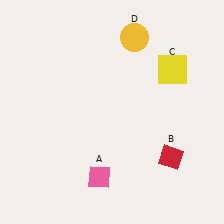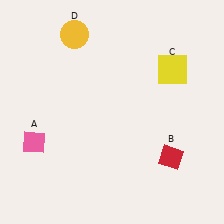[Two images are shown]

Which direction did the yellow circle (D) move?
The yellow circle (D) moved left.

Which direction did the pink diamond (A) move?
The pink diamond (A) moved left.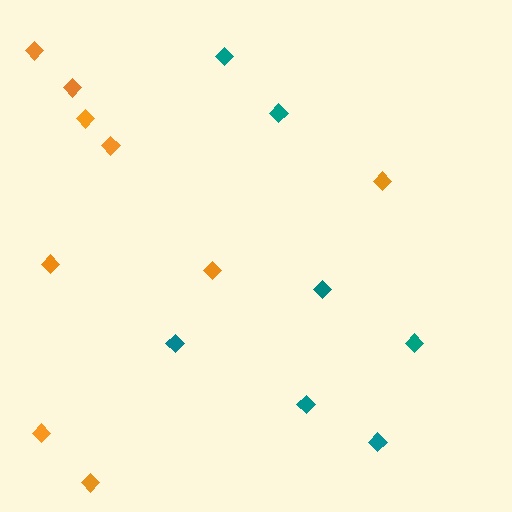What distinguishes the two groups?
There are 2 groups: one group of orange diamonds (9) and one group of teal diamonds (7).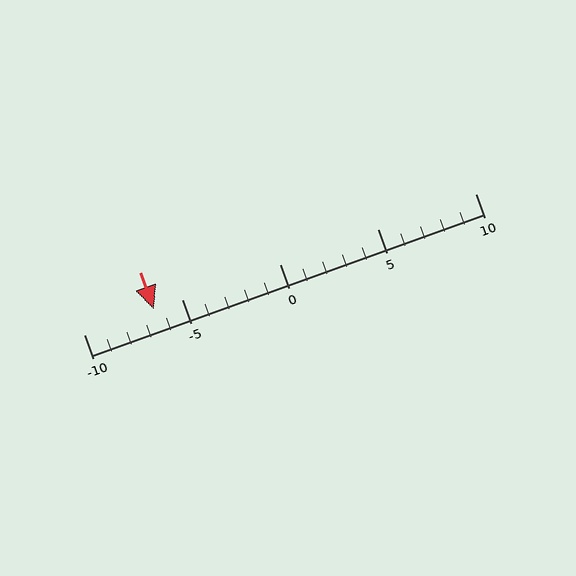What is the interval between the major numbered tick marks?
The major tick marks are spaced 5 units apart.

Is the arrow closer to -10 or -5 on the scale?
The arrow is closer to -5.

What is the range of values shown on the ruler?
The ruler shows values from -10 to 10.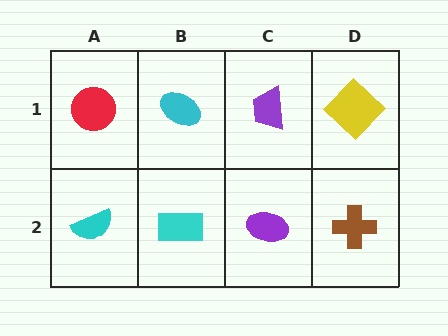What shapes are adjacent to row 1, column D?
A brown cross (row 2, column D), a purple trapezoid (row 1, column C).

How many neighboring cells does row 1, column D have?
2.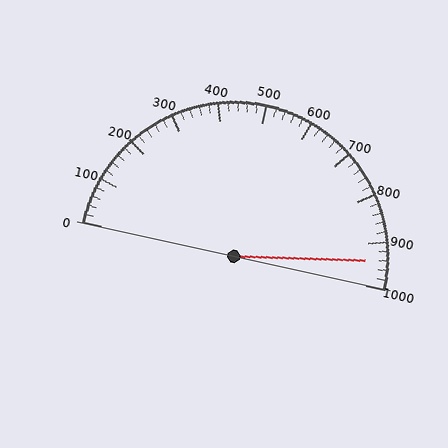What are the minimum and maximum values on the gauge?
The gauge ranges from 0 to 1000.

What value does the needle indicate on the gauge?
The needle indicates approximately 940.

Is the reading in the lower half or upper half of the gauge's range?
The reading is in the upper half of the range (0 to 1000).